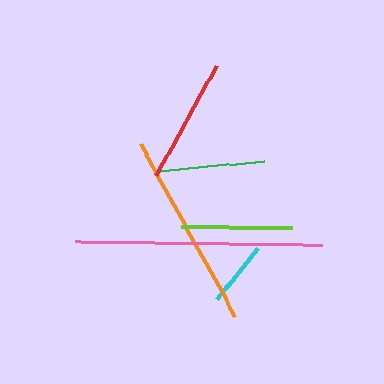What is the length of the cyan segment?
The cyan segment is approximately 67 pixels long.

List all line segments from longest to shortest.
From longest to shortest: pink, orange, red, lime, green, cyan.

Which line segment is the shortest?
The cyan line is the shortest at approximately 67 pixels.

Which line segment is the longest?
The pink line is the longest at approximately 247 pixels.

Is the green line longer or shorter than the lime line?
The lime line is longer than the green line.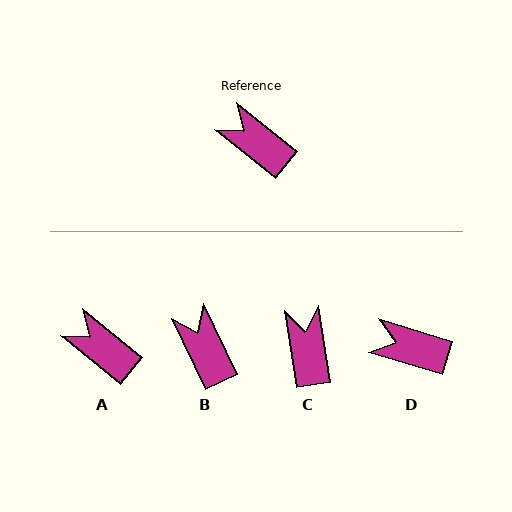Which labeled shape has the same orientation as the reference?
A.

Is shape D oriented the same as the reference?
No, it is off by about 22 degrees.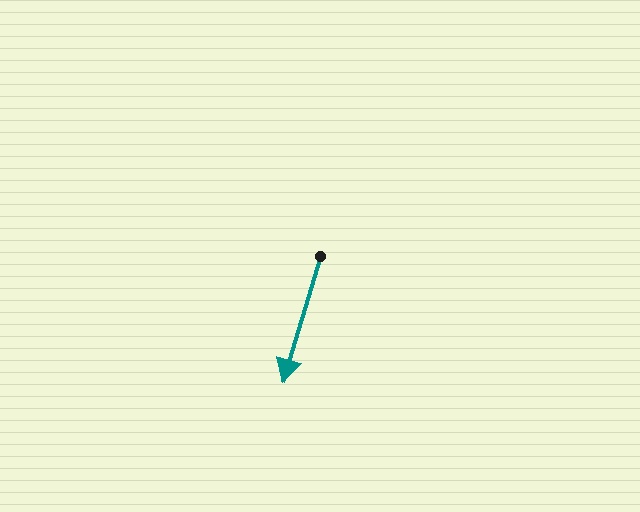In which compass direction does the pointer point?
South.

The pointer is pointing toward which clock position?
Roughly 7 o'clock.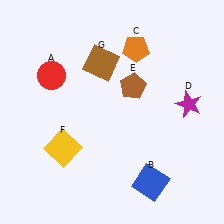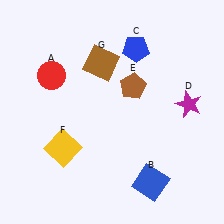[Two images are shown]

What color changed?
The pentagon (C) changed from orange in Image 1 to blue in Image 2.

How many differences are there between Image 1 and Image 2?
There is 1 difference between the two images.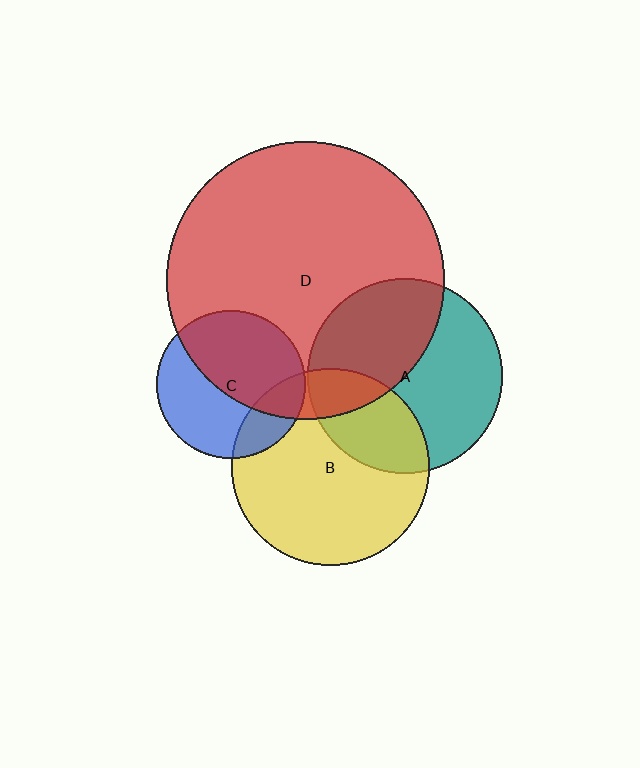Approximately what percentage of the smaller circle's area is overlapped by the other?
Approximately 20%.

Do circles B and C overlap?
Yes.